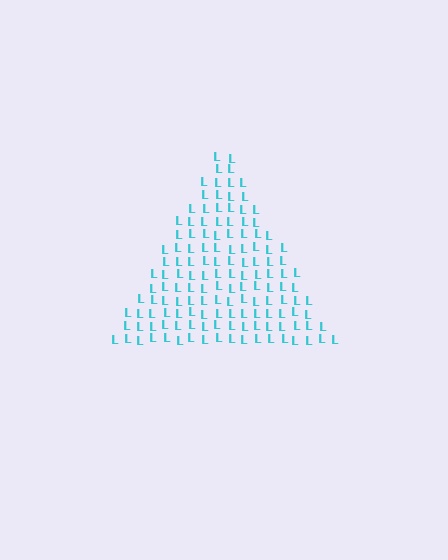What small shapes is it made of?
It is made of small letter L's.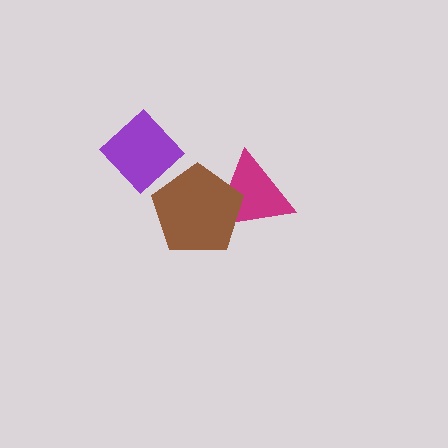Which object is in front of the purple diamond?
The brown pentagon is in front of the purple diamond.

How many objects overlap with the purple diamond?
1 object overlaps with the purple diamond.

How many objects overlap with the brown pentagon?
2 objects overlap with the brown pentagon.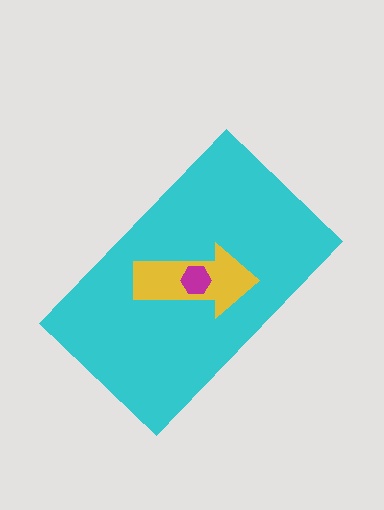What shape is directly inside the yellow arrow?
The magenta hexagon.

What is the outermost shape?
The cyan rectangle.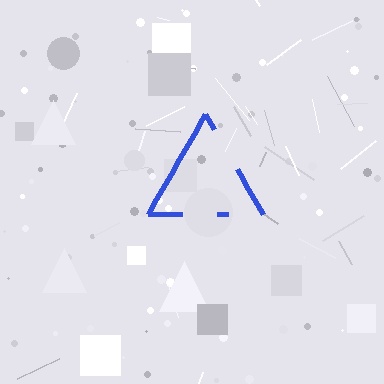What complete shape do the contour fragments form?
The contour fragments form a triangle.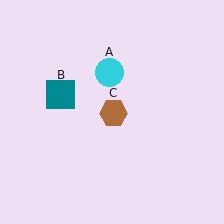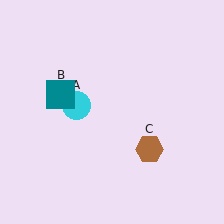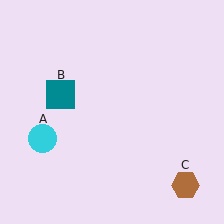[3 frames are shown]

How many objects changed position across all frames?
2 objects changed position: cyan circle (object A), brown hexagon (object C).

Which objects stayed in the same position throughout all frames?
Teal square (object B) remained stationary.